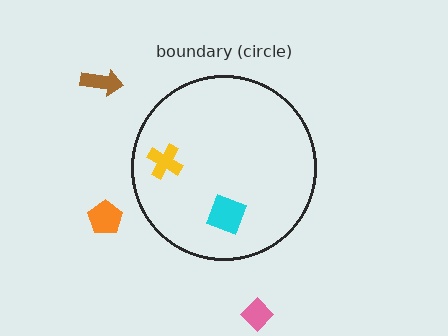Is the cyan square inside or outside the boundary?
Inside.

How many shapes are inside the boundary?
2 inside, 3 outside.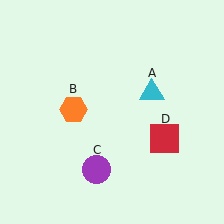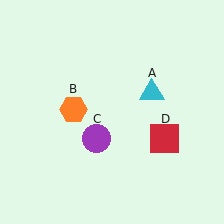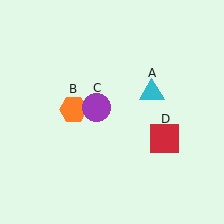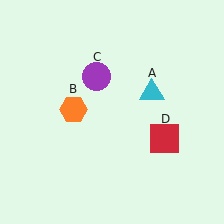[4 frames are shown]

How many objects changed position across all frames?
1 object changed position: purple circle (object C).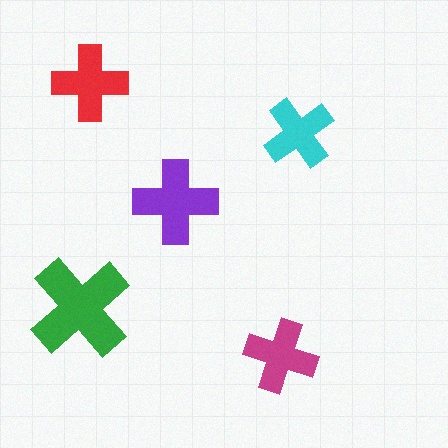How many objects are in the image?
There are 5 objects in the image.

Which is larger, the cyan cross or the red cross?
The red one.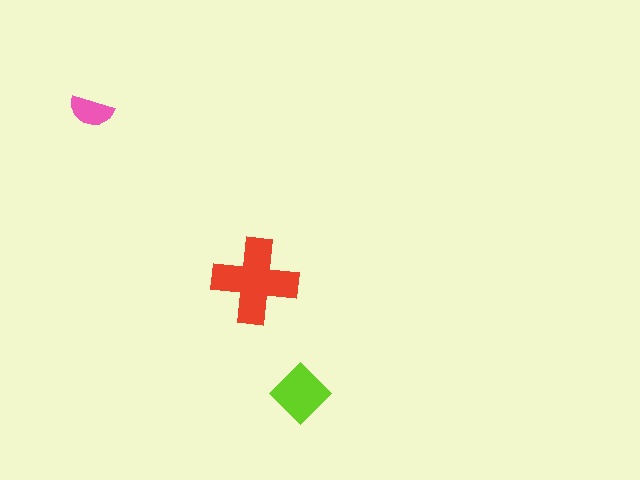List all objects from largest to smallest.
The red cross, the lime diamond, the pink semicircle.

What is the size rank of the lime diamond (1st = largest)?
2nd.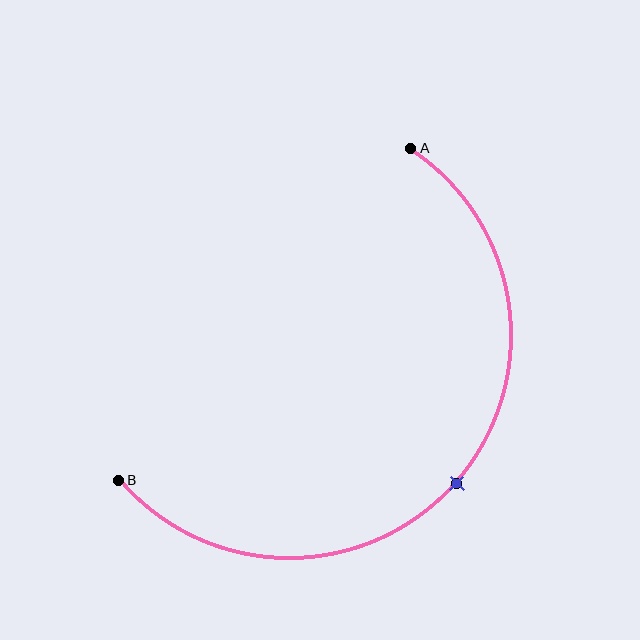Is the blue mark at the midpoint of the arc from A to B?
Yes. The blue mark lies on the arc at equal arc-length from both A and B — it is the arc midpoint.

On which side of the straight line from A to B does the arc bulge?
The arc bulges below and to the right of the straight line connecting A and B.